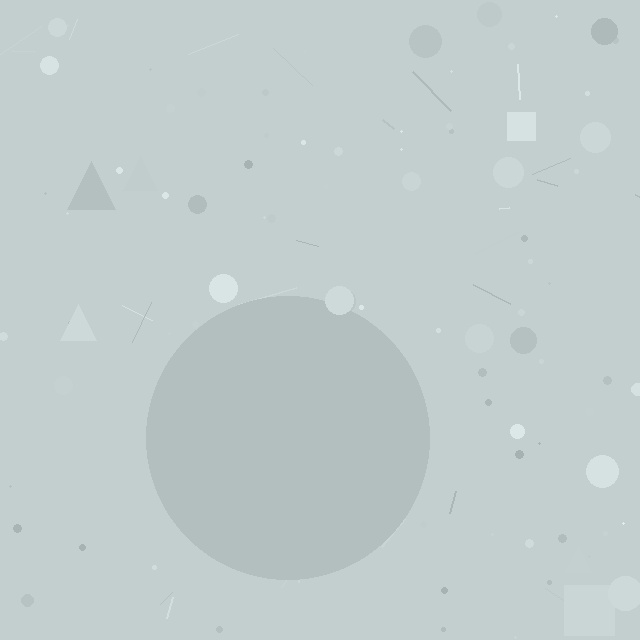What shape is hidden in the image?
A circle is hidden in the image.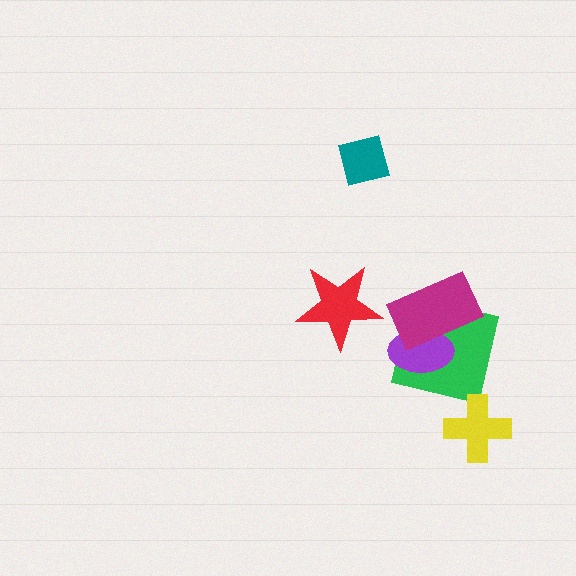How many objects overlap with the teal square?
0 objects overlap with the teal square.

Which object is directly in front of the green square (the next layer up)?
The purple ellipse is directly in front of the green square.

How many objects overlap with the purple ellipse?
2 objects overlap with the purple ellipse.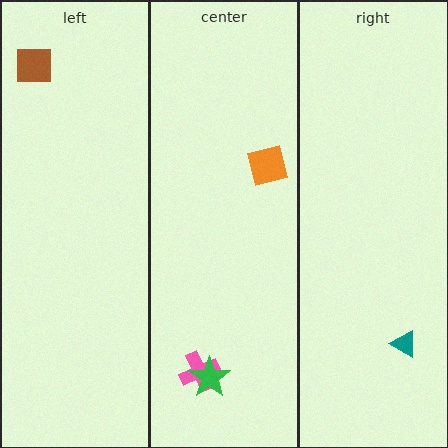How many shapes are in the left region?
1.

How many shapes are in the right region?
1.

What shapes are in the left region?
The brown square.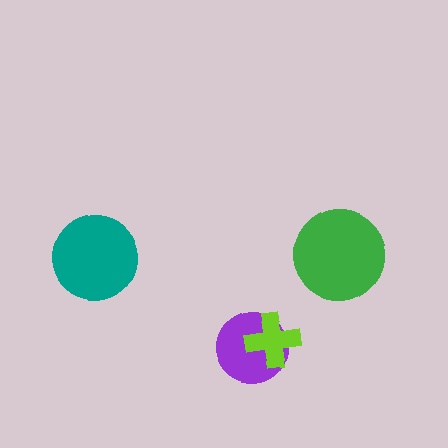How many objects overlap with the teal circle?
0 objects overlap with the teal circle.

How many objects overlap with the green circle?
0 objects overlap with the green circle.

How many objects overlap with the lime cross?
1 object overlaps with the lime cross.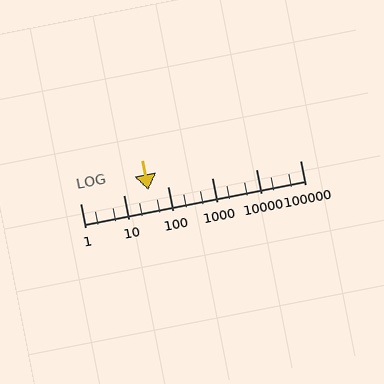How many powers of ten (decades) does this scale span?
The scale spans 5 decades, from 1 to 100000.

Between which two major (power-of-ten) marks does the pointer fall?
The pointer is between 10 and 100.